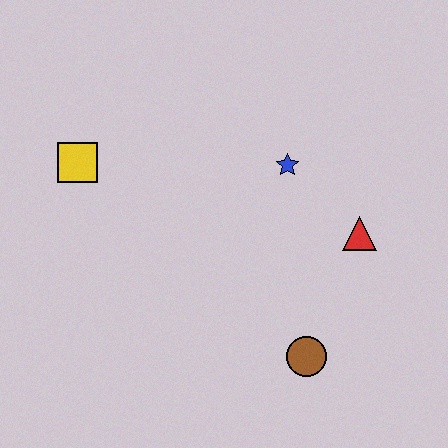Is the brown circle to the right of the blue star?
Yes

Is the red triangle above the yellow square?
No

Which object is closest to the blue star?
The red triangle is closest to the blue star.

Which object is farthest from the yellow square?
The brown circle is farthest from the yellow square.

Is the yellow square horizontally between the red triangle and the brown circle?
No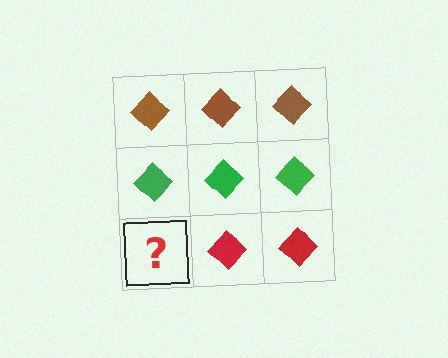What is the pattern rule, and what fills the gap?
The rule is that each row has a consistent color. The gap should be filled with a red diamond.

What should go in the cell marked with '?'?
The missing cell should contain a red diamond.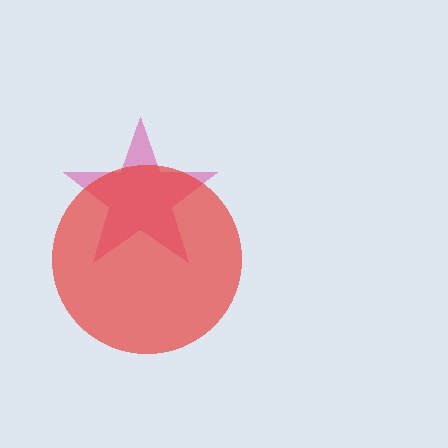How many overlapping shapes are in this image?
There are 2 overlapping shapes in the image.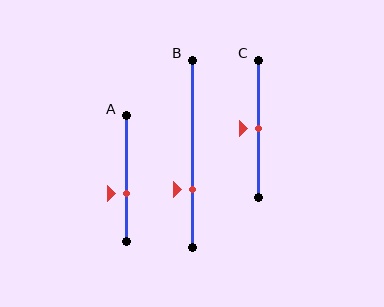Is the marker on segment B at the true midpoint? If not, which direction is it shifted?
No, the marker on segment B is shifted downward by about 19% of the segment length.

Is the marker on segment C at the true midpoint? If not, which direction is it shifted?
Yes, the marker on segment C is at the true midpoint.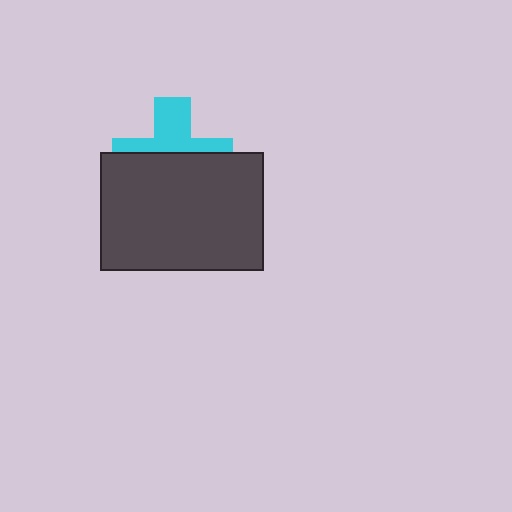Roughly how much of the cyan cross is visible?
A small part of it is visible (roughly 42%).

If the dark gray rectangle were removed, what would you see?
You would see the complete cyan cross.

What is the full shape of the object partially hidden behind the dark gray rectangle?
The partially hidden object is a cyan cross.